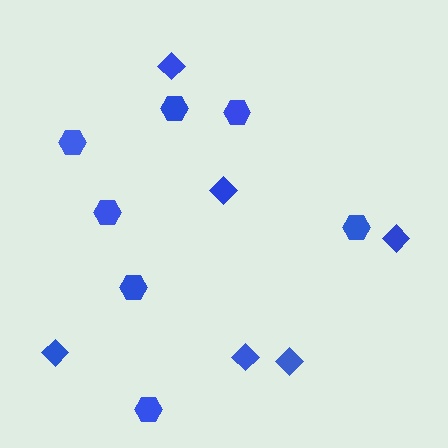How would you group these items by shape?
There are 2 groups: one group of diamonds (6) and one group of hexagons (7).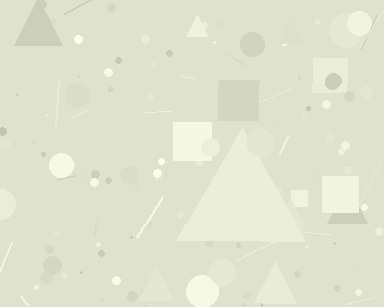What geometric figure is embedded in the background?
A triangle is embedded in the background.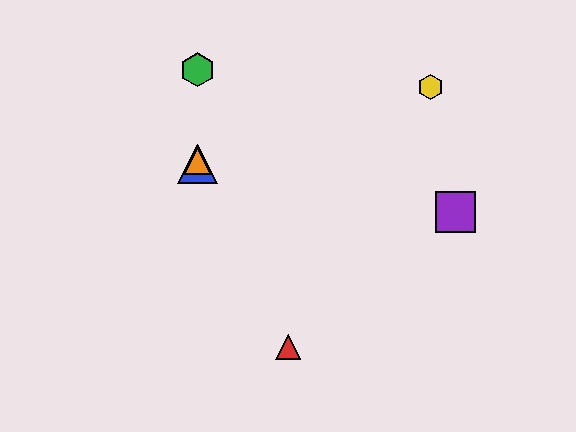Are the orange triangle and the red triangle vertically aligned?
No, the orange triangle is at x≈198 and the red triangle is at x≈288.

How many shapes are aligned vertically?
3 shapes (the blue triangle, the green hexagon, the orange triangle) are aligned vertically.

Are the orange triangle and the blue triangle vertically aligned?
Yes, both are at x≈198.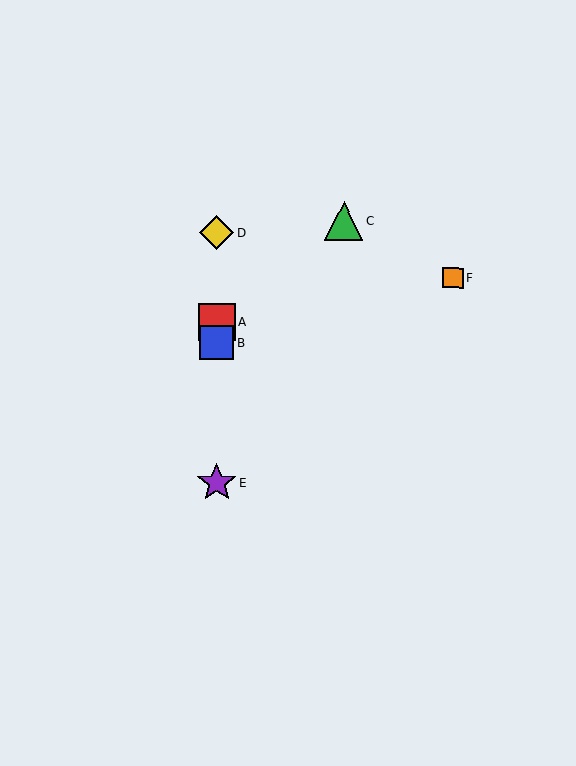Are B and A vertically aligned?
Yes, both are at x≈217.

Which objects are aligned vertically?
Objects A, B, D, E are aligned vertically.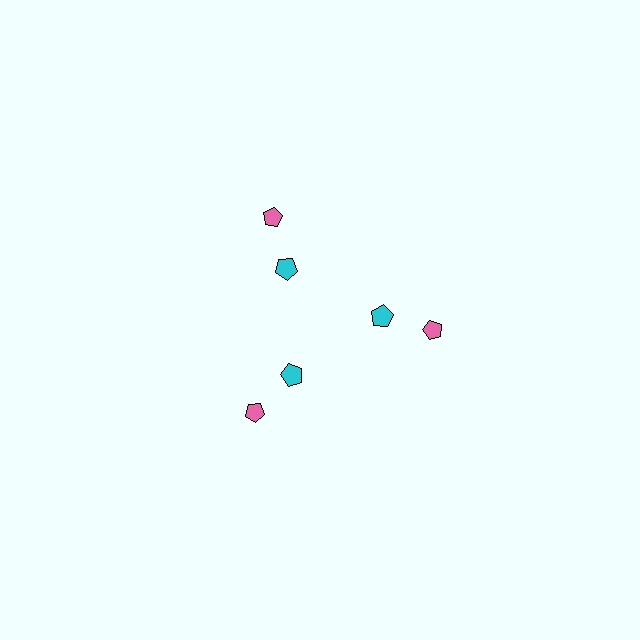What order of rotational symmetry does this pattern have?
This pattern has 3-fold rotational symmetry.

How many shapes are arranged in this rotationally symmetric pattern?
There are 6 shapes, arranged in 3 groups of 2.